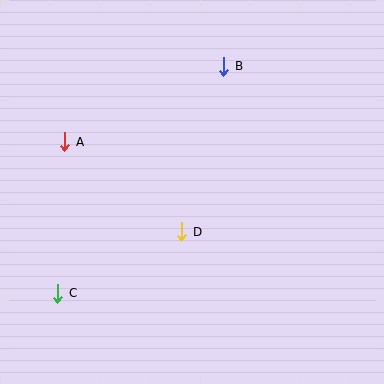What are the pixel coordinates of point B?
Point B is at (224, 66).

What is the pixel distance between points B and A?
The distance between B and A is 176 pixels.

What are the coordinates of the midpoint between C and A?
The midpoint between C and A is at (61, 217).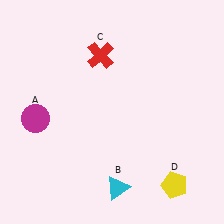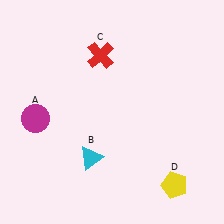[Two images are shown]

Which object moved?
The cyan triangle (B) moved up.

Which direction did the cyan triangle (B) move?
The cyan triangle (B) moved up.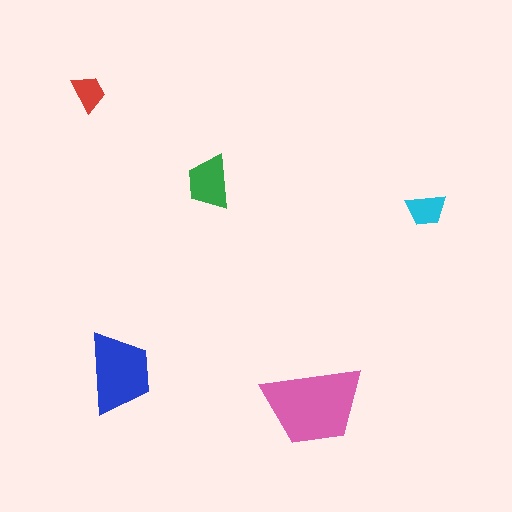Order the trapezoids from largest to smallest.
the pink one, the blue one, the green one, the cyan one, the red one.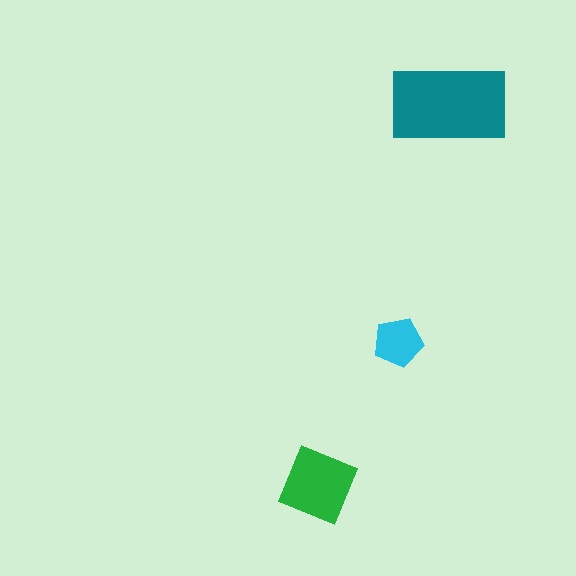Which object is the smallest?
The cyan pentagon.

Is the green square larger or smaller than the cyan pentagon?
Larger.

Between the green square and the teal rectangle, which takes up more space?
The teal rectangle.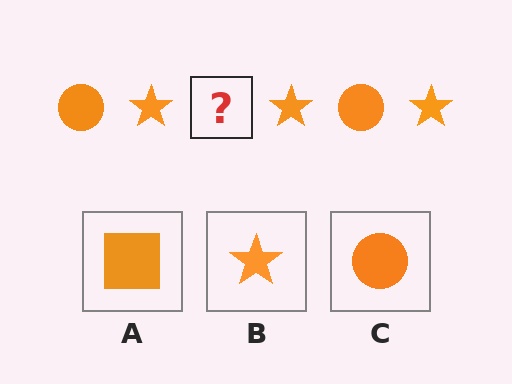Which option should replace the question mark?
Option C.